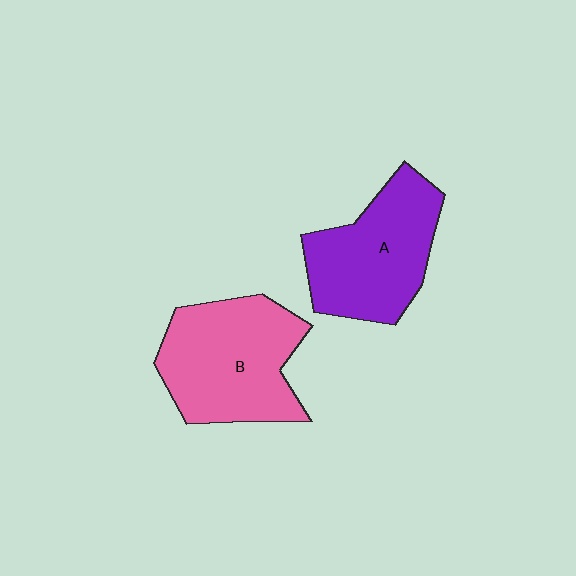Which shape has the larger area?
Shape B (pink).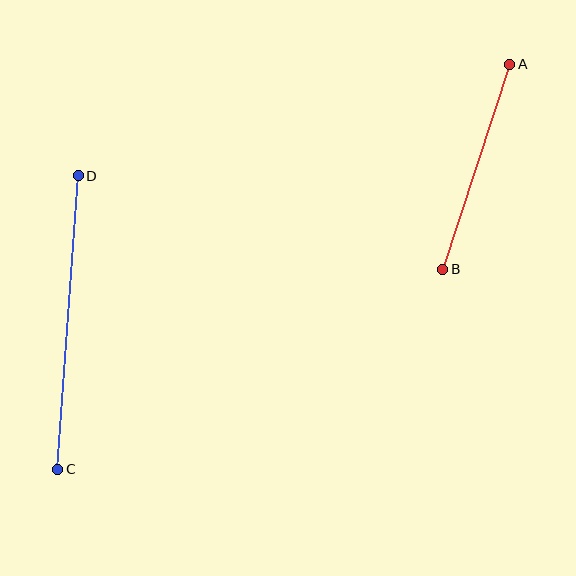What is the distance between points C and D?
The distance is approximately 294 pixels.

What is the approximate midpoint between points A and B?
The midpoint is at approximately (476, 167) pixels.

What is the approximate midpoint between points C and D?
The midpoint is at approximately (68, 323) pixels.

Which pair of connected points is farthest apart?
Points C and D are farthest apart.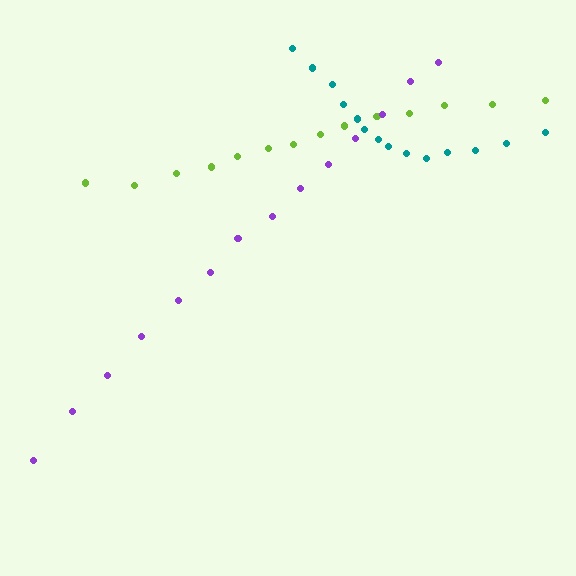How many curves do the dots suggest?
There are 3 distinct paths.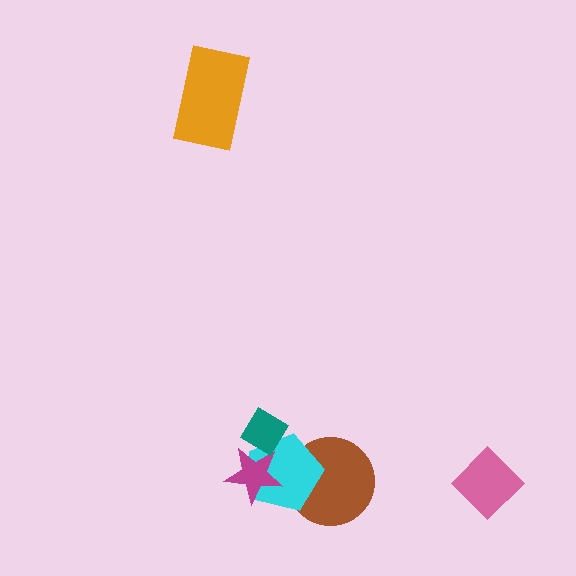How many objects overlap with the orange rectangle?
0 objects overlap with the orange rectangle.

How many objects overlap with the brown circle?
1 object overlaps with the brown circle.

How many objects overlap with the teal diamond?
2 objects overlap with the teal diamond.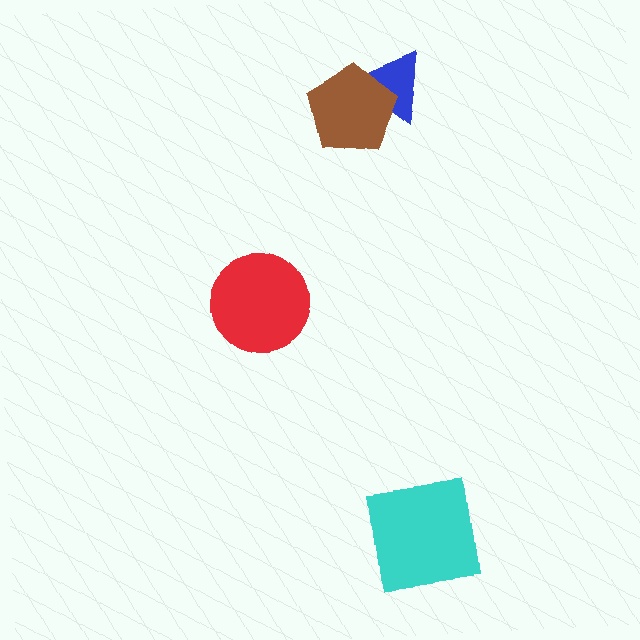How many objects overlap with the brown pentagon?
1 object overlaps with the brown pentagon.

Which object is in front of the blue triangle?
The brown pentagon is in front of the blue triangle.